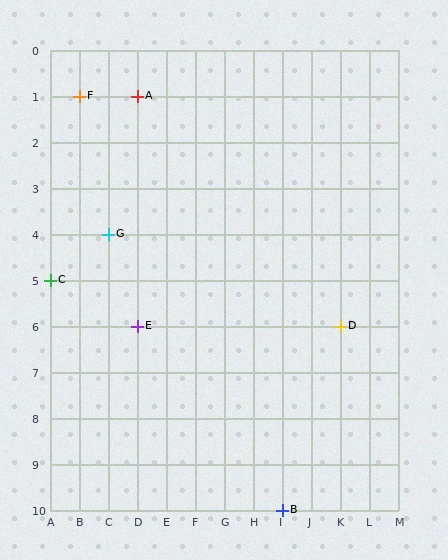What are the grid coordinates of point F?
Point F is at grid coordinates (B, 1).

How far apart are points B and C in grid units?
Points B and C are 8 columns and 5 rows apart (about 9.4 grid units diagonally).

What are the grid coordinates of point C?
Point C is at grid coordinates (A, 5).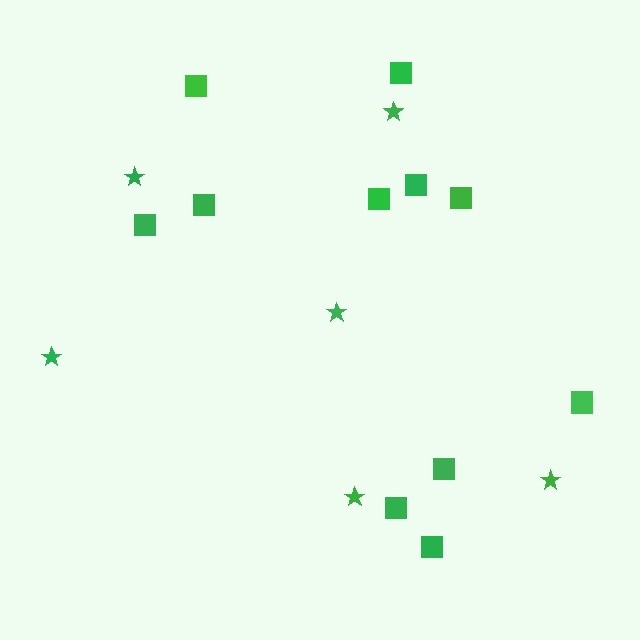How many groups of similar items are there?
There are 2 groups: one group of squares (11) and one group of stars (6).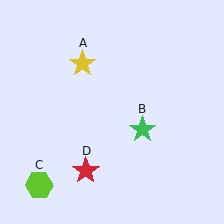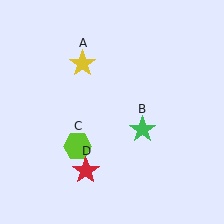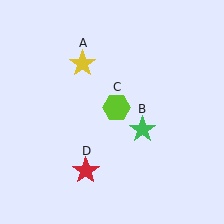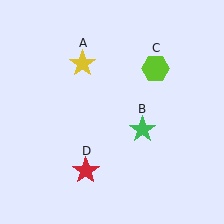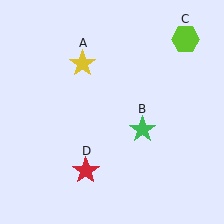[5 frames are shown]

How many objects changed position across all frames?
1 object changed position: lime hexagon (object C).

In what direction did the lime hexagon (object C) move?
The lime hexagon (object C) moved up and to the right.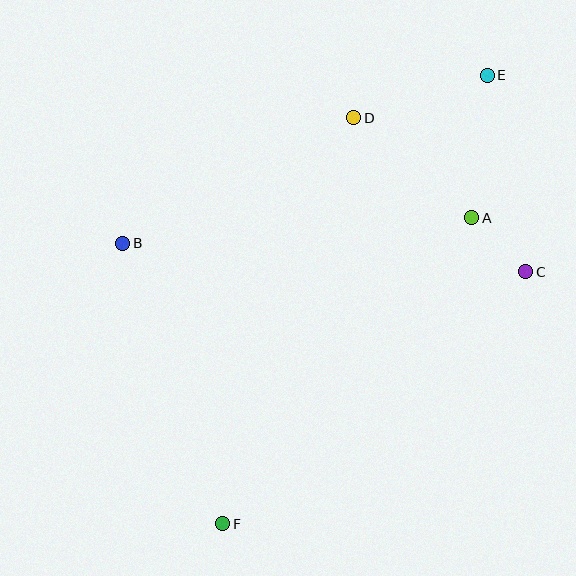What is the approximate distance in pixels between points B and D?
The distance between B and D is approximately 263 pixels.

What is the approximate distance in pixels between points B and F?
The distance between B and F is approximately 298 pixels.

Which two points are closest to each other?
Points A and C are closest to each other.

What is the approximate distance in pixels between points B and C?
The distance between B and C is approximately 404 pixels.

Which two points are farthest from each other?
Points E and F are farthest from each other.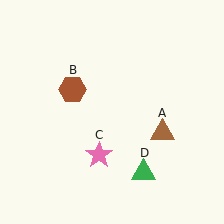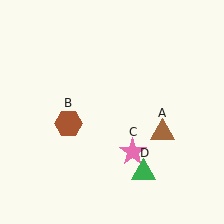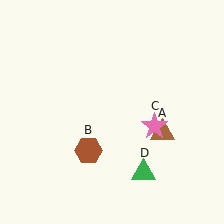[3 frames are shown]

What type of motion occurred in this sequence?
The brown hexagon (object B), pink star (object C) rotated counterclockwise around the center of the scene.